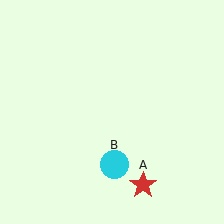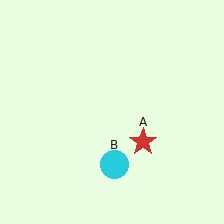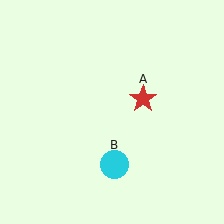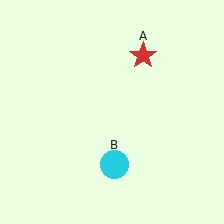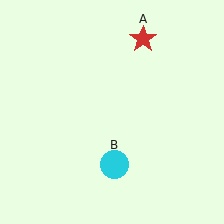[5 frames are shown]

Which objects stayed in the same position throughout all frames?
Cyan circle (object B) remained stationary.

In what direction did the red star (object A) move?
The red star (object A) moved up.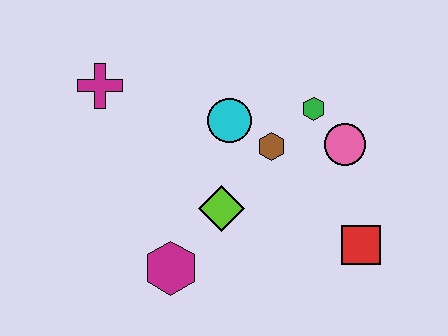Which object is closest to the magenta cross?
The cyan circle is closest to the magenta cross.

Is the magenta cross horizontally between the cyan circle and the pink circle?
No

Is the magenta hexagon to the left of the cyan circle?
Yes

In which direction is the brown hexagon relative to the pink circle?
The brown hexagon is to the left of the pink circle.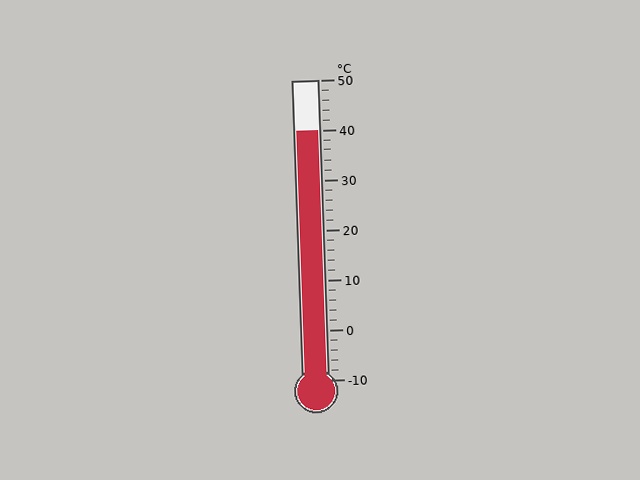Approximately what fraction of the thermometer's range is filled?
The thermometer is filled to approximately 85% of its range.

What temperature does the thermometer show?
The thermometer shows approximately 40°C.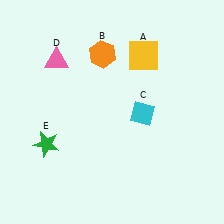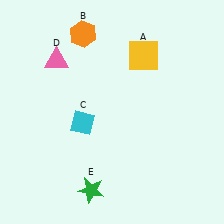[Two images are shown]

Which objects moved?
The objects that moved are: the orange hexagon (B), the cyan diamond (C), the green star (E).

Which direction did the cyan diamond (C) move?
The cyan diamond (C) moved left.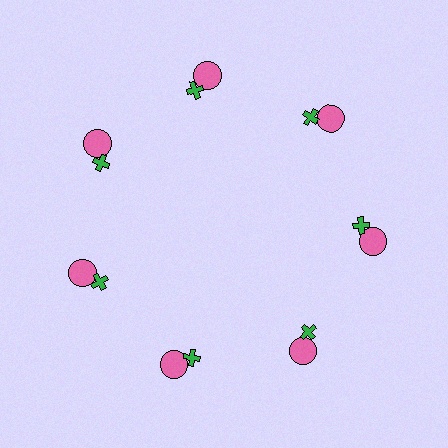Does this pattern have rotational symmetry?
Yes, this pattern has 7-fold rotational symmetry. It looks the same after rotating 51 degrees around the center.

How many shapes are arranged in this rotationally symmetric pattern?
There are 14 shapes, arranged in 7 groups of 2.